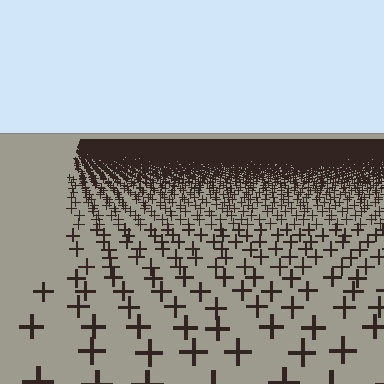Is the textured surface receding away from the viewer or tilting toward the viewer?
The surface is receding away from the viewer. Texture elements get smaller and denser toward the top.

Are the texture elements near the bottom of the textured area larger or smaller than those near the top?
Larger. Near the bottom, elements are closer to the viewer and appear at a bigger on-screen size.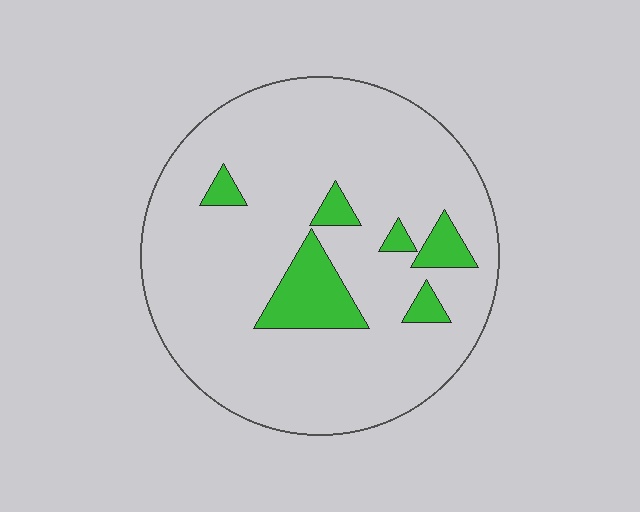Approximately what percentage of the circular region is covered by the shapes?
Approximately 10%.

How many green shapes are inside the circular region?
6.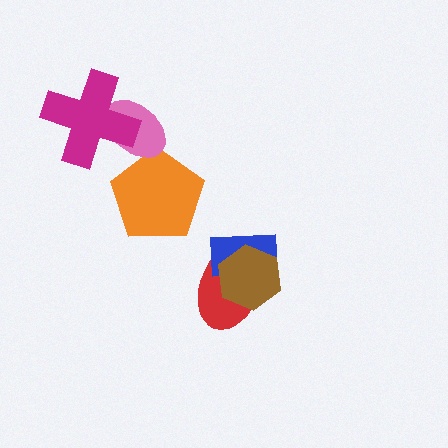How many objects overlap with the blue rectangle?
2 objects overlap with the blue rectangle.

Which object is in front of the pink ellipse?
The magenta cross is in front of the pink ellipse.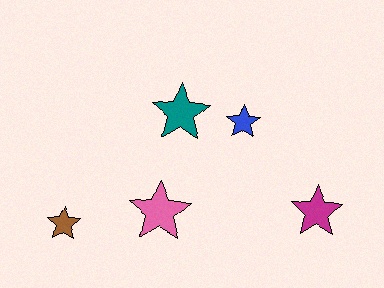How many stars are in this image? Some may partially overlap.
There are 5 stars.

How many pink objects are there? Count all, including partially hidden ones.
There is 1 pink object.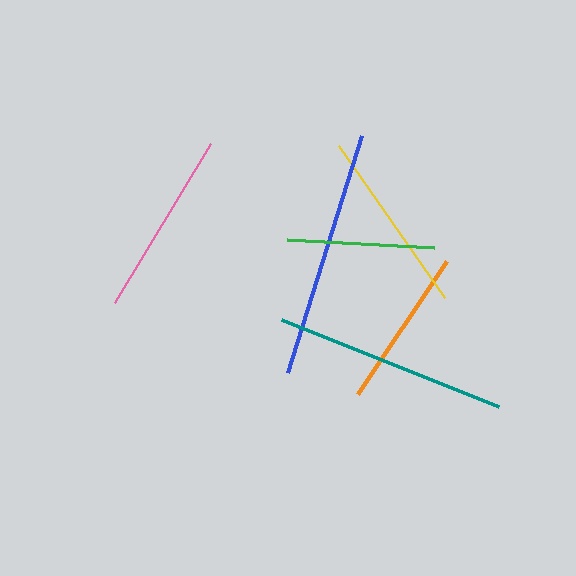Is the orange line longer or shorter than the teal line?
The teal line is longer than the orange line.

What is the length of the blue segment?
The blue segment is approximately 248 pixels long.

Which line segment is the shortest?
The green line is the shortest at approximately 147 pixels.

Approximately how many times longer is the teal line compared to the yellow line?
The teal line is approximately 1.3 times the length of the yellow line.